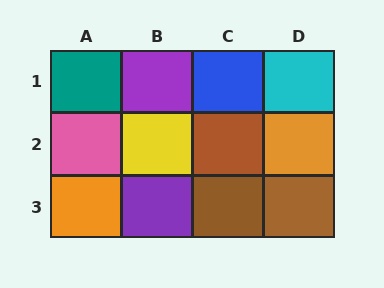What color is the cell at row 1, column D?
Cyan.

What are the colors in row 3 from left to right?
Orange, purple, brown, brown.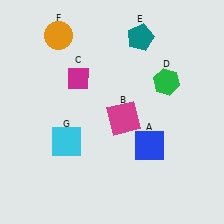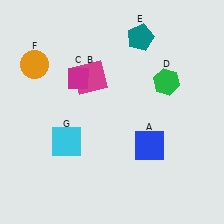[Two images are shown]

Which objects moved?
The objects that moved are: the magenta square (B), the orange circle (F).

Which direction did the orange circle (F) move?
The orange circle (F) moved down.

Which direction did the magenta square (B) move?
The magenta square (B) moved up.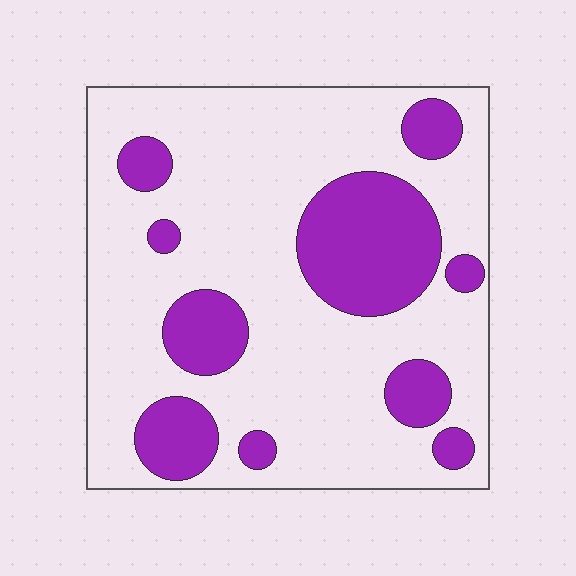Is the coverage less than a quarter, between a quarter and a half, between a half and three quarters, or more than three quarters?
Between a quarter and a half.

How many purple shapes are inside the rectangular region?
10.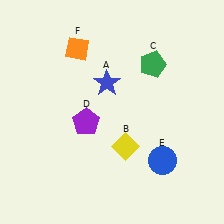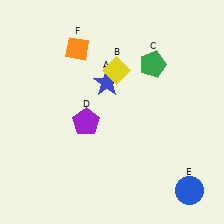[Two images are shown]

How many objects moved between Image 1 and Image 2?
2 objects moved between the two images.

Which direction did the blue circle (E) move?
The blue circle (E) moved down.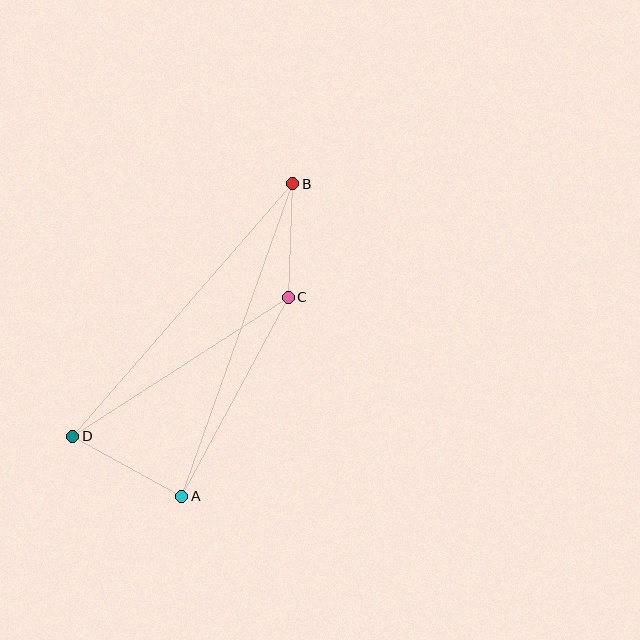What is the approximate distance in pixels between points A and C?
The distance between A and C is approximately 226 pixels.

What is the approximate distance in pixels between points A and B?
The distance between A and B is approximately 332 pixels.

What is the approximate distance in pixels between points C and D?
The distance between C and D is approximately 256 pixels.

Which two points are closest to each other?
Points B and C are closest to each other.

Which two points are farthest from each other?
Points B and D are farthest from each other.